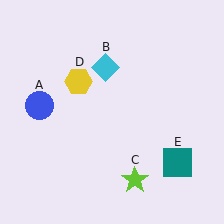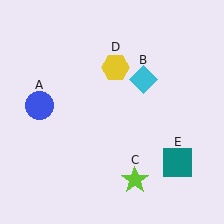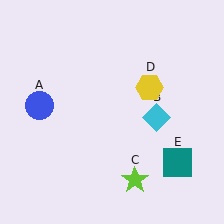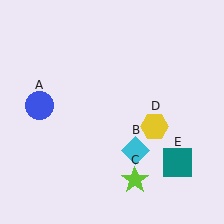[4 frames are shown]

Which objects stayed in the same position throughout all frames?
Blue circle (object A) and lime star (object C) and teal square (object E) remained stationary.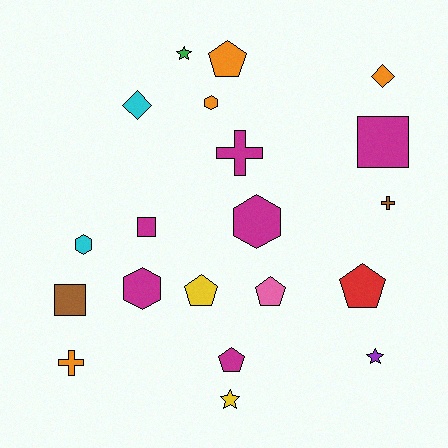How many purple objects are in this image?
There is 1 purple object.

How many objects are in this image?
There are 20 objects.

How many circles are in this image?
There are no circles.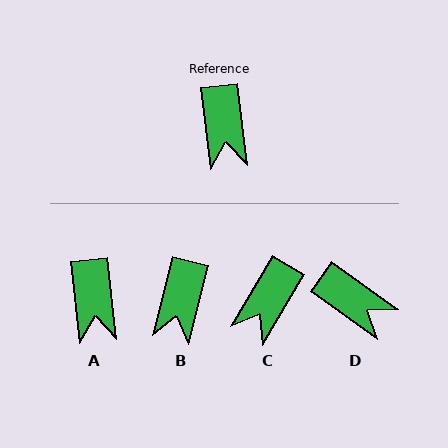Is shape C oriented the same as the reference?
No, it is off by about 37 degrees.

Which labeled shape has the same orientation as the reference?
A.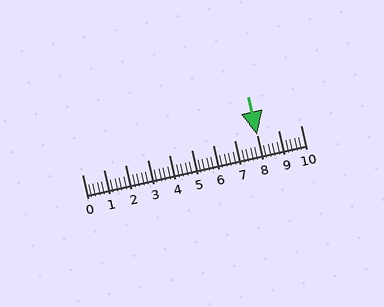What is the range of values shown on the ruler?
The ruler shows values from 0 to 10.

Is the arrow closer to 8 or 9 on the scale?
The arrow is closer to 8.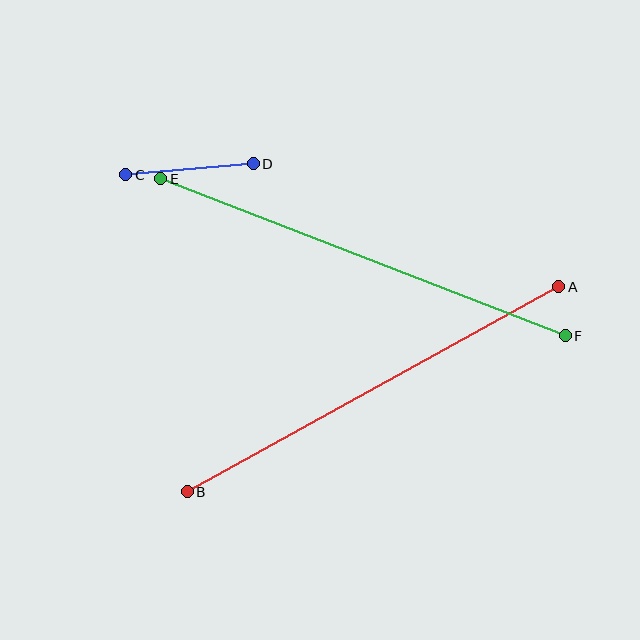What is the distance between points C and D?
The distance is approximately 128 pixels.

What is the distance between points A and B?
The distance is approximately 424 pixels.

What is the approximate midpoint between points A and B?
The midpoint is at approximately (373, 389) pixels.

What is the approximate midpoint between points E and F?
The midpoint is at approximately (363, 257) pixels.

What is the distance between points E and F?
The distance is approximately 434 pixels.